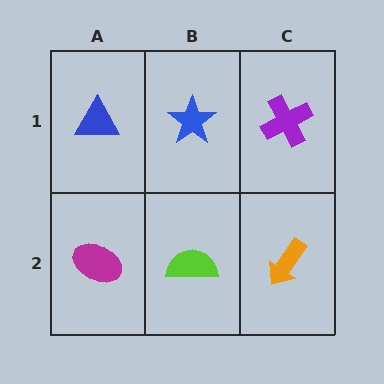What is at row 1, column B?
A blue star.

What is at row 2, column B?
A lime semicircle.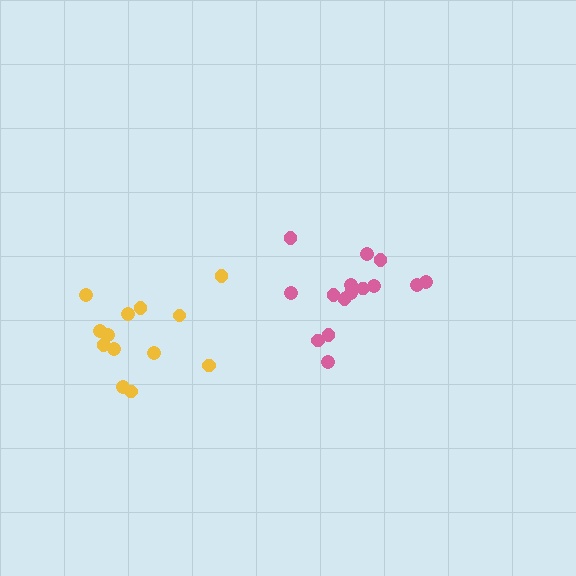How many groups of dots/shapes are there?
There are 2 groups.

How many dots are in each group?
Group 1: 15 dots, Group 2: 13 dots (28 total).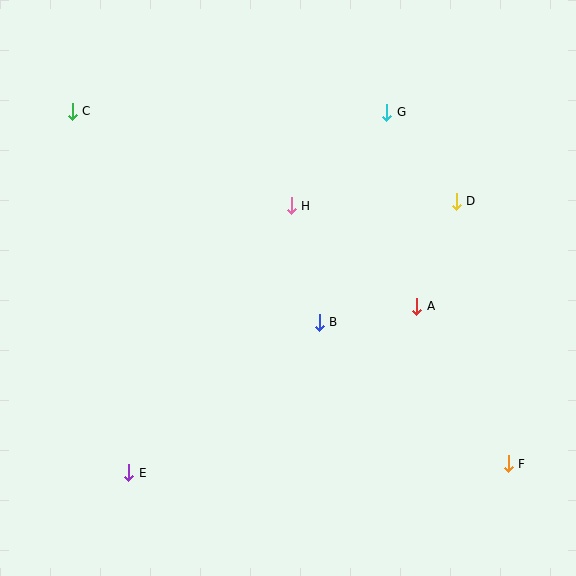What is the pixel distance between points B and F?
The distance between B and F is 236 pixels.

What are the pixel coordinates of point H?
Point H is at (291, 206).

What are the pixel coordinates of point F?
Point F is at (508, 464).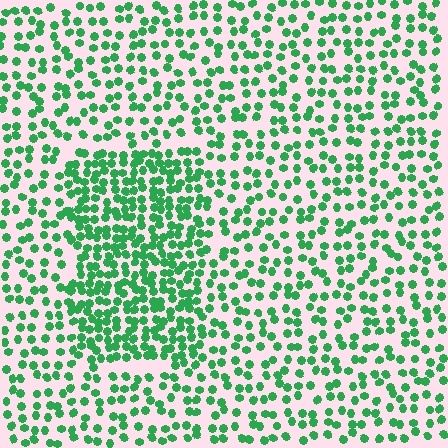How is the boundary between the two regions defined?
The boundary is defined by a change in element density (approximately 1.9x ratio). All elements are the same color, size, and shape.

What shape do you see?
I see a rectangle.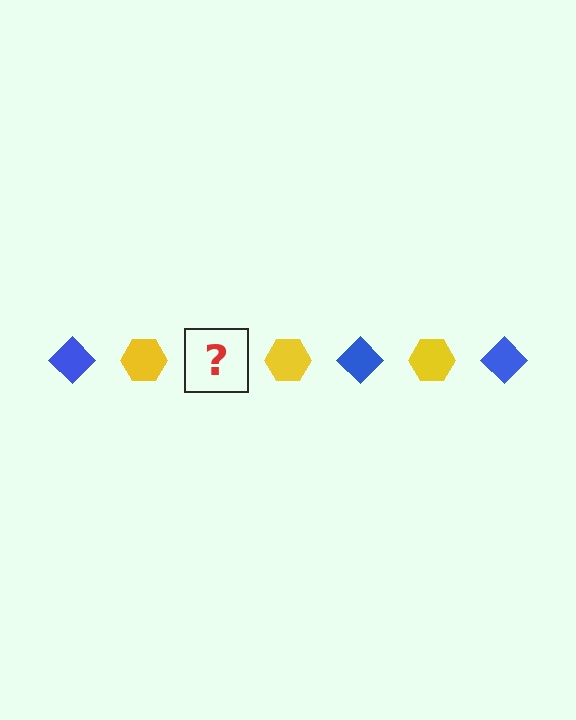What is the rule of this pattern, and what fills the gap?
The rule is that the pattern alternates between blue diamond and yellow hexagon. The gap should be filled with a blue diamond.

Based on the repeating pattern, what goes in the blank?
The blank should be a blue diamond.